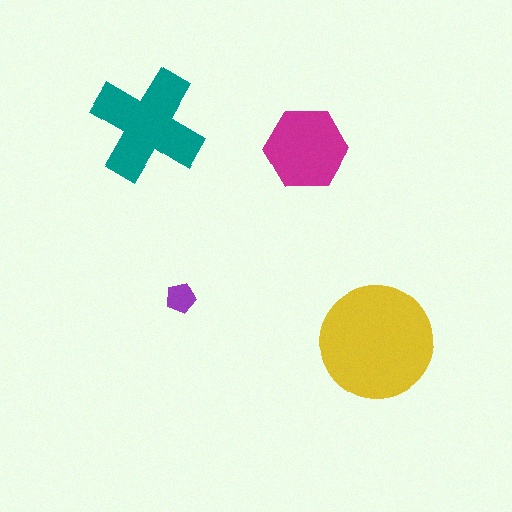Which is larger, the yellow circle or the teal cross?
The yellow circle.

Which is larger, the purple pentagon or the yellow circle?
The yellow circle.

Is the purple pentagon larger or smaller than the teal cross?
Smaller.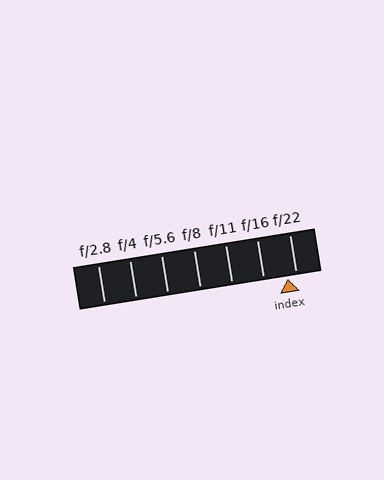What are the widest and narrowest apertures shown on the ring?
The widest aperture shown is f/2.8 and the narrowest is f/22.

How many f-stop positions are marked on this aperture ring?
There are 7 f-stop positions marked.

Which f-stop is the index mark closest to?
The index mark is closest to f/22.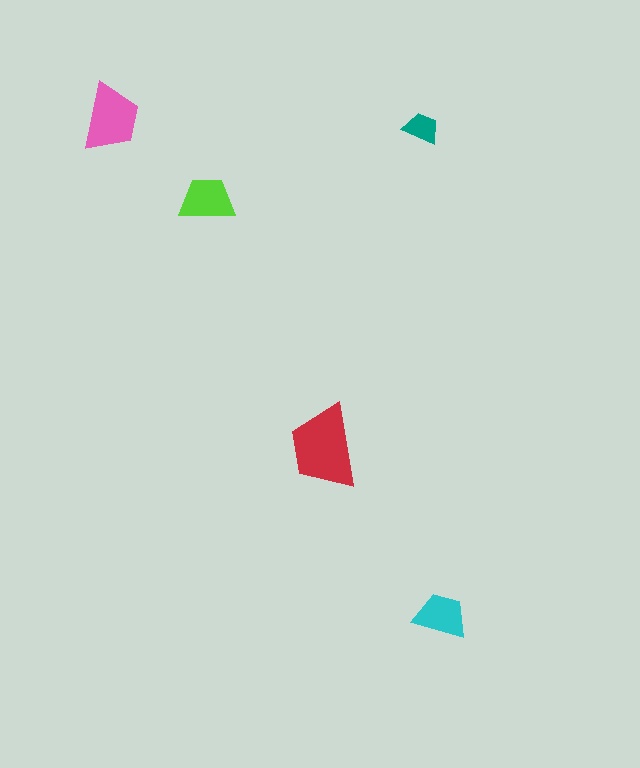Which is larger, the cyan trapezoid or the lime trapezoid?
The lime one.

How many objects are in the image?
There are 5 objects in the image.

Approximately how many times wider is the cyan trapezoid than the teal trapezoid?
About 1.5 times wider.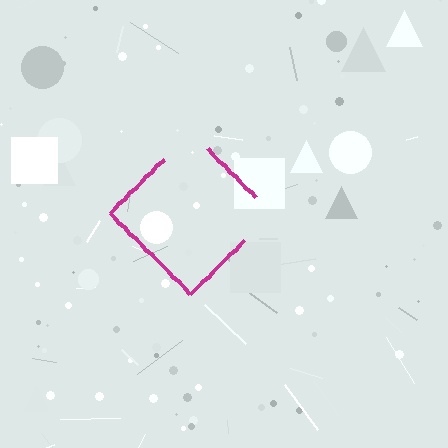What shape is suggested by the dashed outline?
The dashed outline suggests a diamond.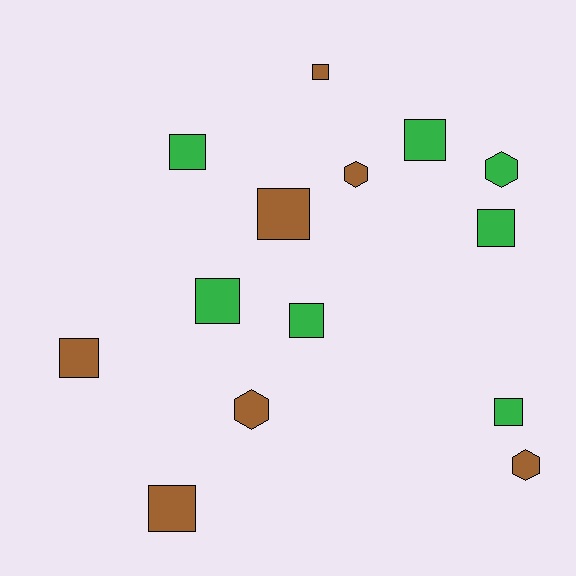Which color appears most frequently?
Brown, with 7 objects.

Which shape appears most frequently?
Square, with 10 objects.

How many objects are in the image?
There are 14 objects.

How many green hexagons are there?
There is 1 green hexagon.